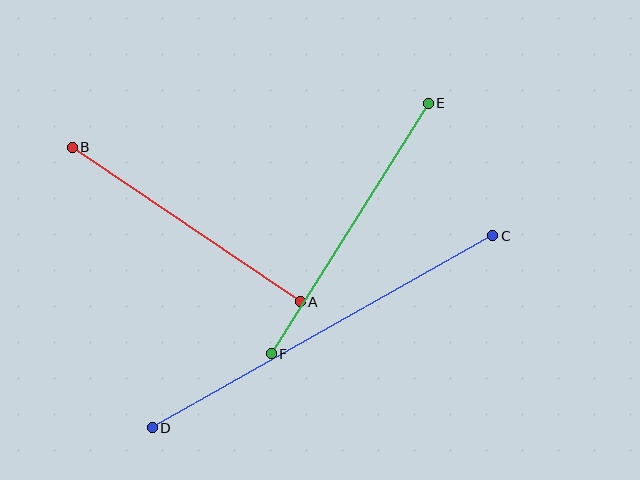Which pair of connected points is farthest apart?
Points C and D are farthest apart.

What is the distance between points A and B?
The distance is approximately 275 pixels.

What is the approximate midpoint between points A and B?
The midpoint is at approximately (186, 224) pixels.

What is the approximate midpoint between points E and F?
The midpoint is at approximately (350, 229) pixels.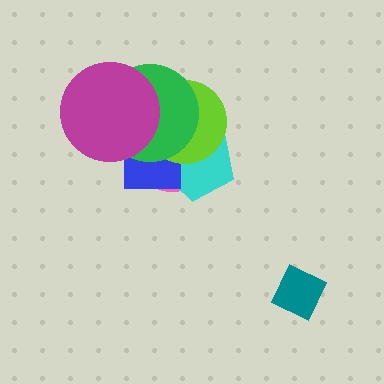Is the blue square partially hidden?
Yes, it is partially covered by another shape.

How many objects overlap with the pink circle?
5 objects overlap with the pink circle.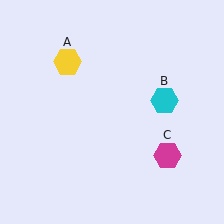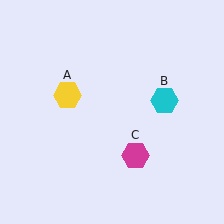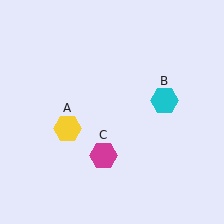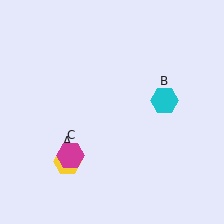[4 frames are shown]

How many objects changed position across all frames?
2 objects changed position: yellow hexagon (object A), magenta hexagon (object C).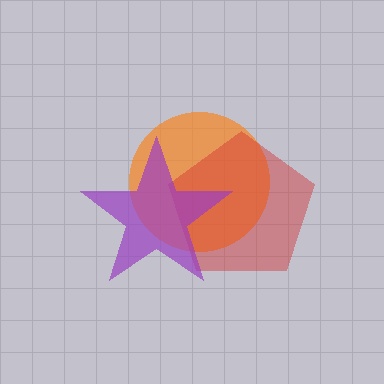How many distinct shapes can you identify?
There are 3 distinct shapes: an orange circle, a red pentagon, a purple star.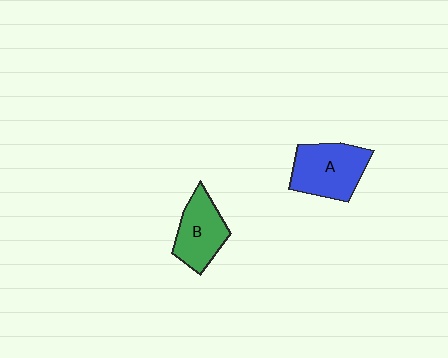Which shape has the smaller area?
Shape B (green).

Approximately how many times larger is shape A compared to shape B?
Approximately 1.2 times.